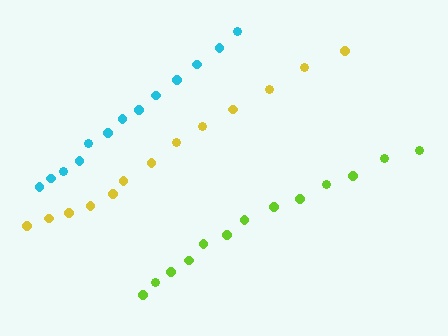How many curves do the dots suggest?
There are 3 distinct paths.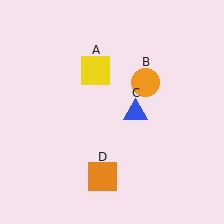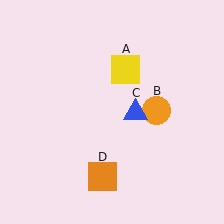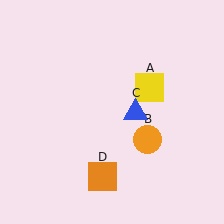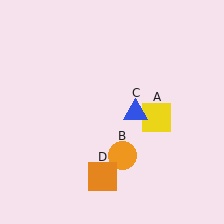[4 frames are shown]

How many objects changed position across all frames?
2 objects changed position: yellow square (object A), orange circle (object B).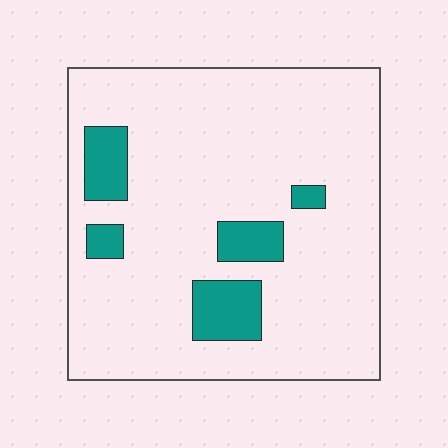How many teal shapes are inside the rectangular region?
5.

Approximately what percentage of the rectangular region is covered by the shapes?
Approximately 15%.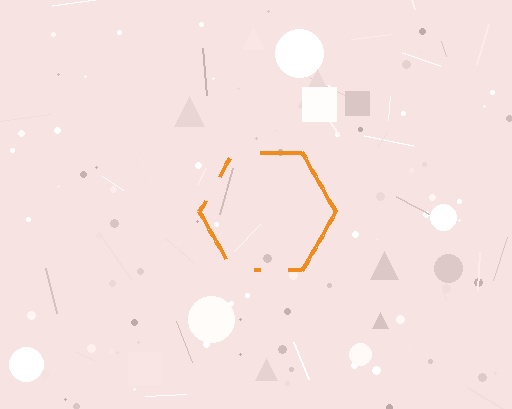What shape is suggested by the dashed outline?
The dashed outline suggests a hexagon.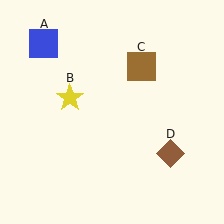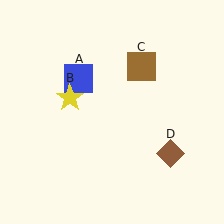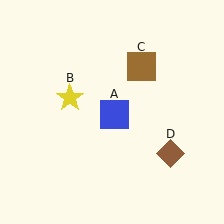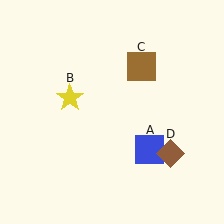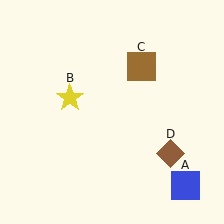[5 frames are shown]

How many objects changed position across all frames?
1 object changed position: blue square (object A).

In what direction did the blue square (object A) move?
The blue square (object A) moved down and to the right.